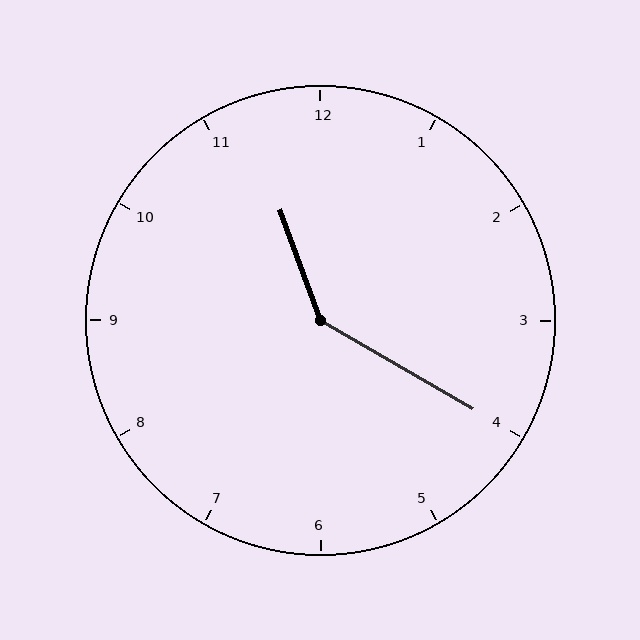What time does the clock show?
11:20.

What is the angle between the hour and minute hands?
Approximately 140 degrees.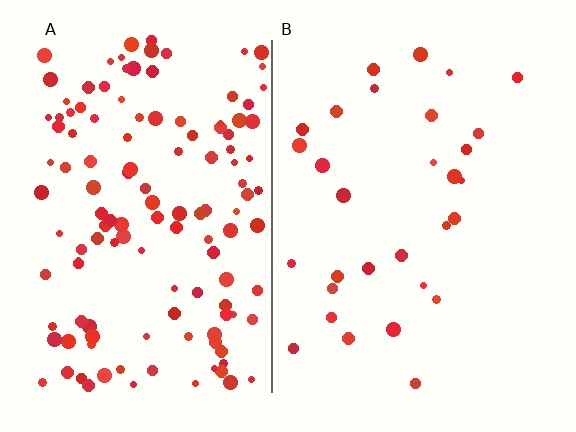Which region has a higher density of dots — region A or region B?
A (the left).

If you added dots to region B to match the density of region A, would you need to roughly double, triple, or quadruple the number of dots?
Approximately quadruple.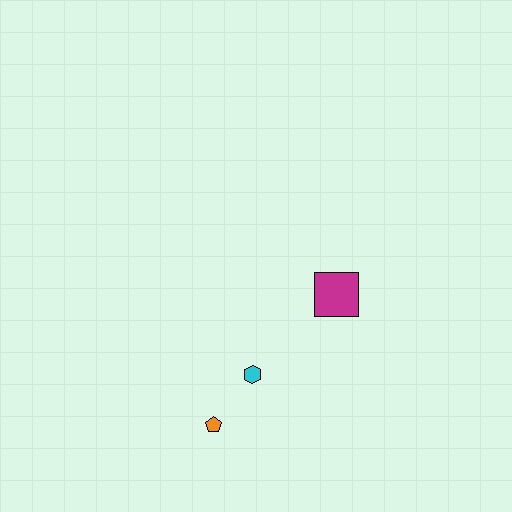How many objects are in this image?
There are 3 objects.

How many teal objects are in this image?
There are no teal objects.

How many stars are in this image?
There are no stars.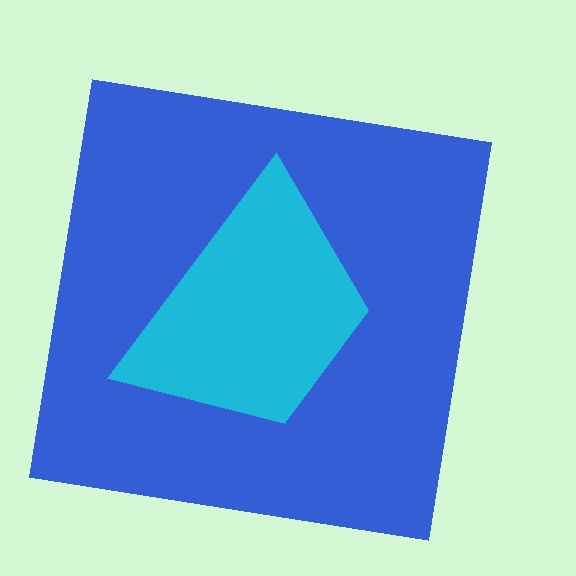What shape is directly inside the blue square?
The cyan trapezoid.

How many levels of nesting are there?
2.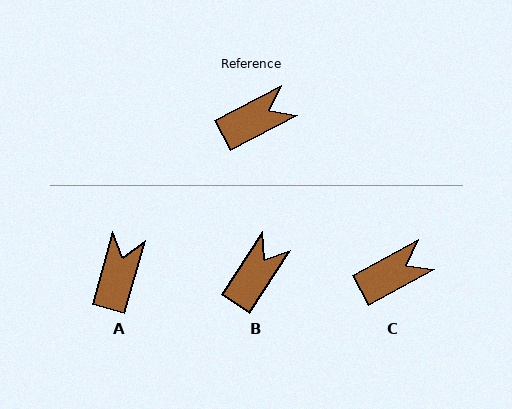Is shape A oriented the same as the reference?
No, it is off by about 46 degrees.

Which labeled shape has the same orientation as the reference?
C.